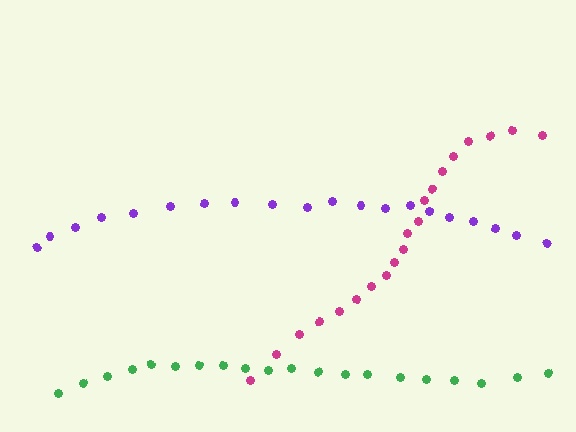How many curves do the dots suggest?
There are 3 distinct paths.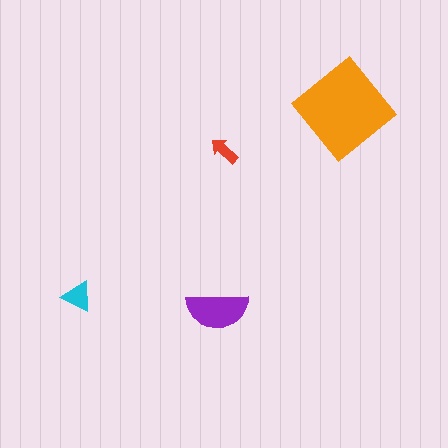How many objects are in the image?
There are 4 objects in the image.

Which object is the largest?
The orange diamond.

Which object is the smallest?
The red arrow.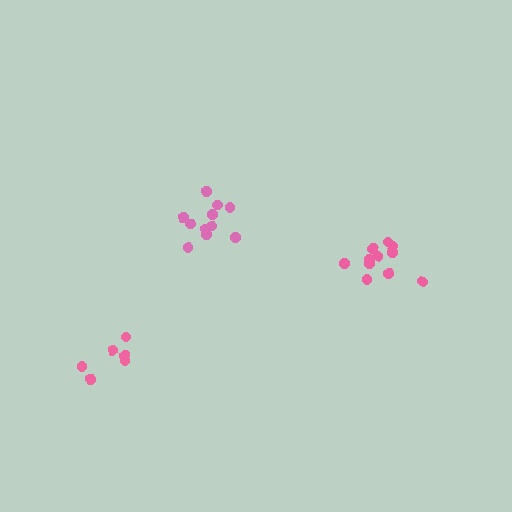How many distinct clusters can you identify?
There are 3 distinct clusters.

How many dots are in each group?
Group 1: 11 dots, Group 2: 11 dots, Group 3: 7 dots (29 total).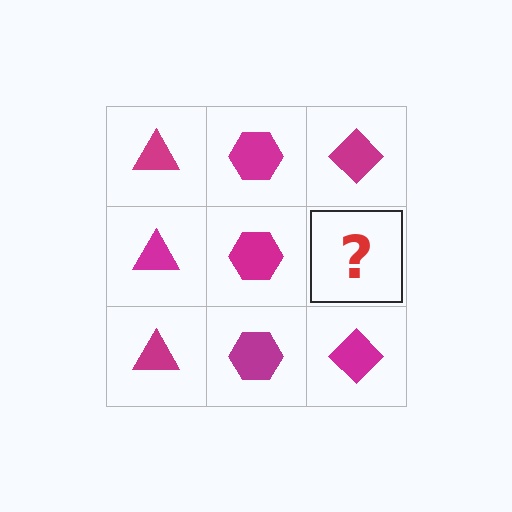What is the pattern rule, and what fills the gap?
The rule is that each column has a consistent shape. The gap should be filled with a magenta diamond.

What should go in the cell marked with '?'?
The missing cell should contain a magenta diamond.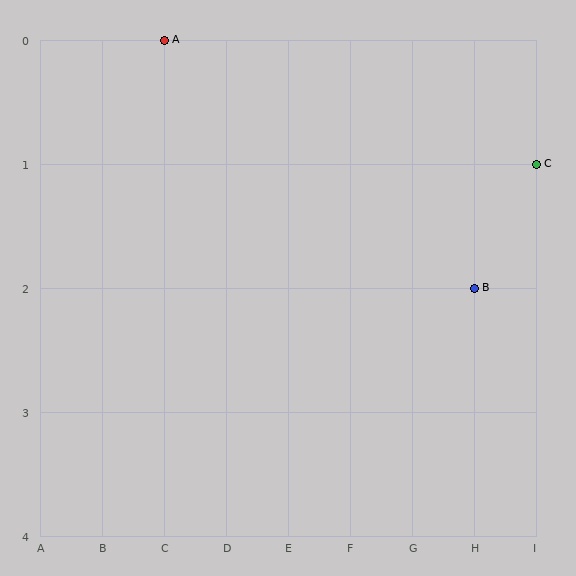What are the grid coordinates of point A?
Point A is at grid coordinates (C, 0).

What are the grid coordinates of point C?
Point C is at grid coordinates (I, 1).